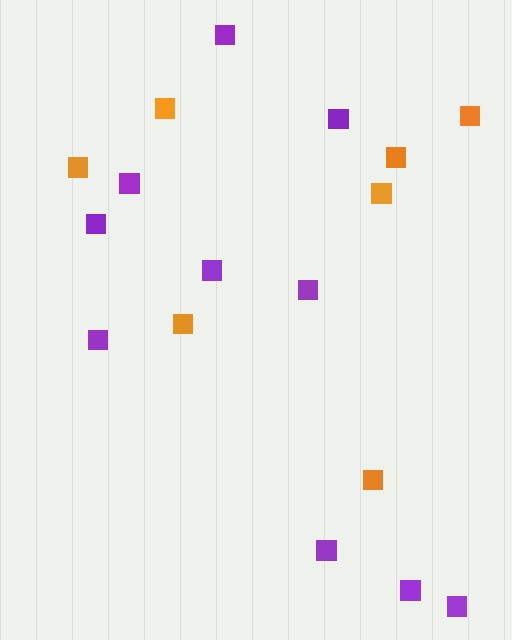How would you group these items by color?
There are 2 groups: one group of orange squares (7) and one group of purple squares (10).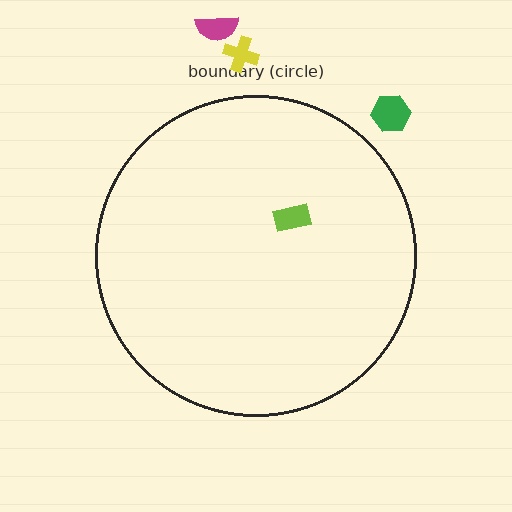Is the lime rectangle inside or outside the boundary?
Inside.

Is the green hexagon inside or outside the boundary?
Outside.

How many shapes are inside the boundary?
1 inside, 3 outside.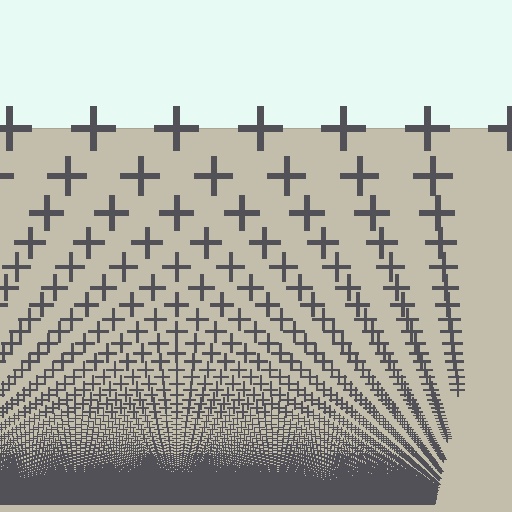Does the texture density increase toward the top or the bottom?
Density increases toward the bottom.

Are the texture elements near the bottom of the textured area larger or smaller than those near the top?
Smaller. The gradient is inverted — elements near the bottom are smaller and denser.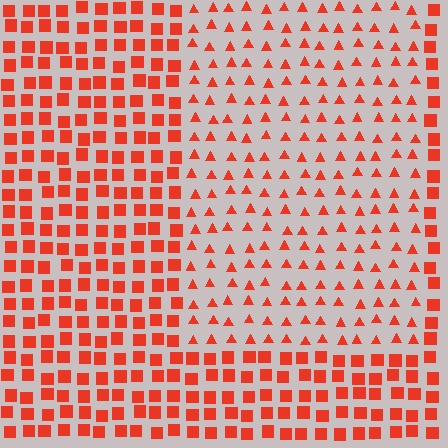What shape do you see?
I see a rectangle.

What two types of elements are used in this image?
The image uses triangles inside the rectangle region and squares outside it.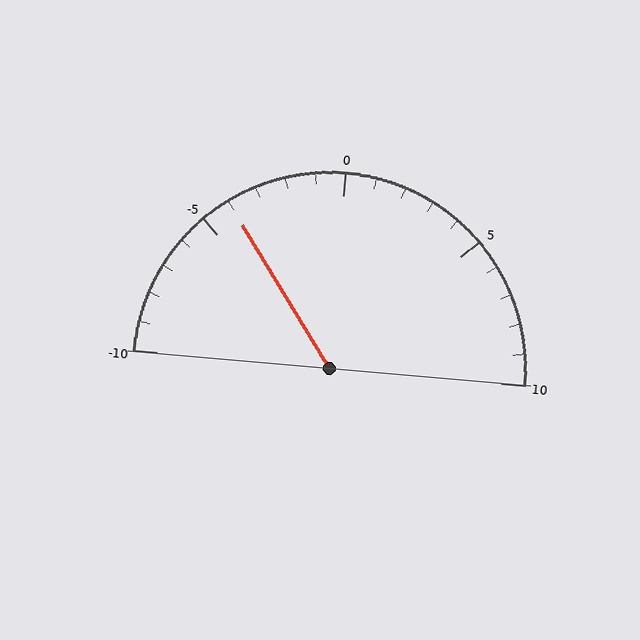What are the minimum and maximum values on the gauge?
The gauge ranges from -10 to 10.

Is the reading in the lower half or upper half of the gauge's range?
The reading is in the lower half of the range (-10 to 10).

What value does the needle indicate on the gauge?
The needle indicates approximately -4.